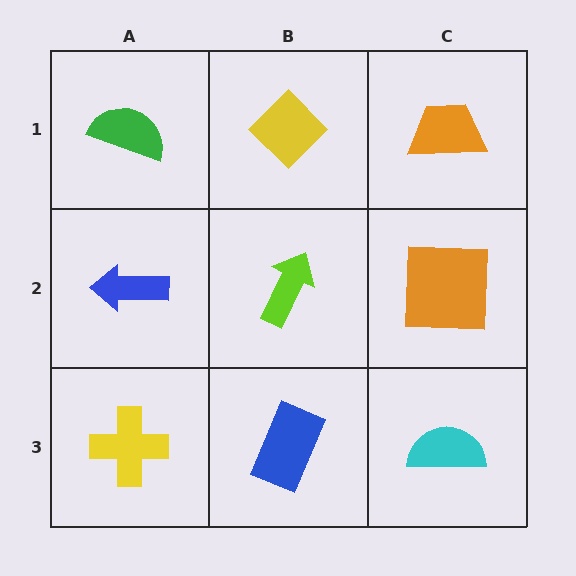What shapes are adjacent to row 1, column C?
An orange square (row 2, column C), a yellow diamond (row 1, column B).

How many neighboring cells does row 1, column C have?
2.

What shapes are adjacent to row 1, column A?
A blue arrow (row 2, column A), a yellow diamond (row 1, column B).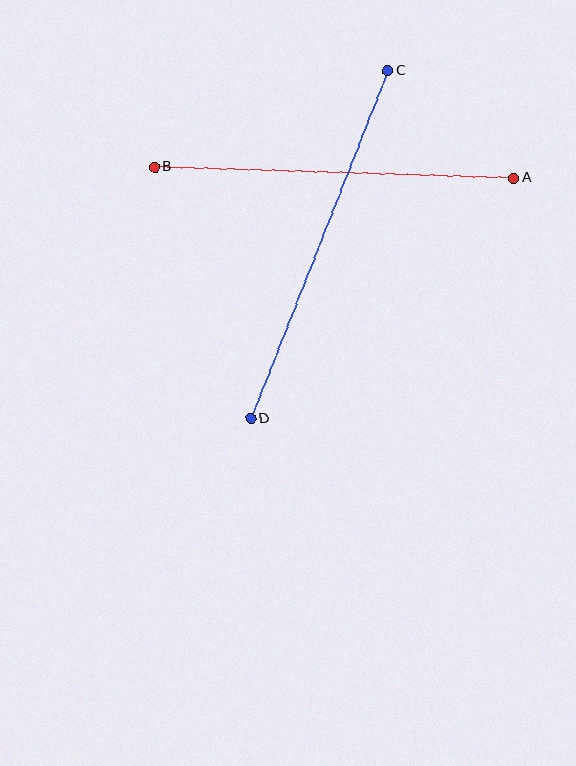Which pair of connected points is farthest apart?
Points C and D are farthest apart.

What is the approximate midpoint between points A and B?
The midpoint is at approximately (334, 173) pixels.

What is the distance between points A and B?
The distance is approximately 360 pixels.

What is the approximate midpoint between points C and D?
The midpoint is at approximately (319, 245) pixels.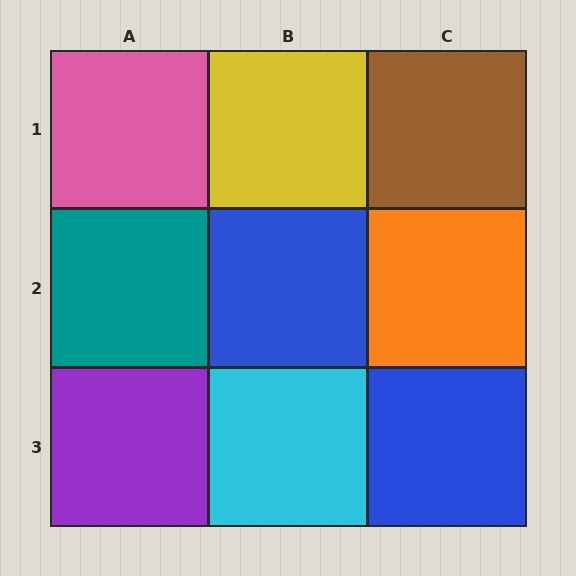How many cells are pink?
1 cell is pink.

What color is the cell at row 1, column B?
Yellow.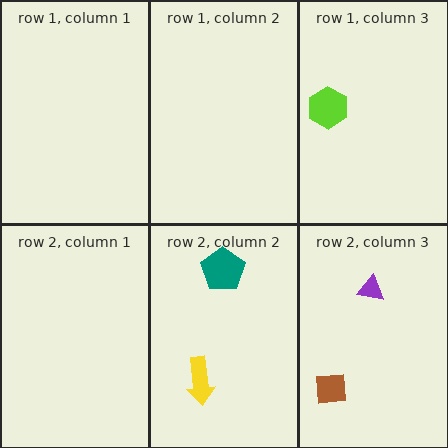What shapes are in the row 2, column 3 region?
The brown square, the purple triangle.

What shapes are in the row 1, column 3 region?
The lime hexagon.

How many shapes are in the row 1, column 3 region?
1.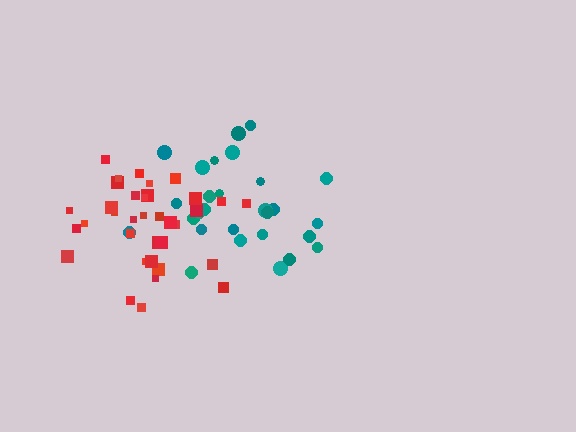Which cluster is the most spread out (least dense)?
Teal.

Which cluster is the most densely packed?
Red.